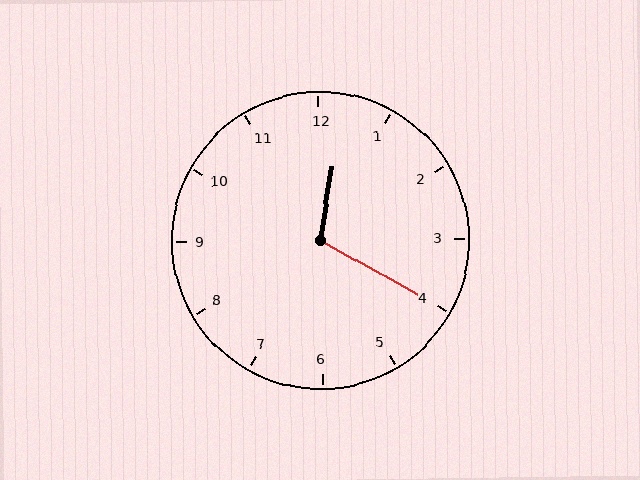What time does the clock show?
12:20.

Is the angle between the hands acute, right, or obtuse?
It is obtuse.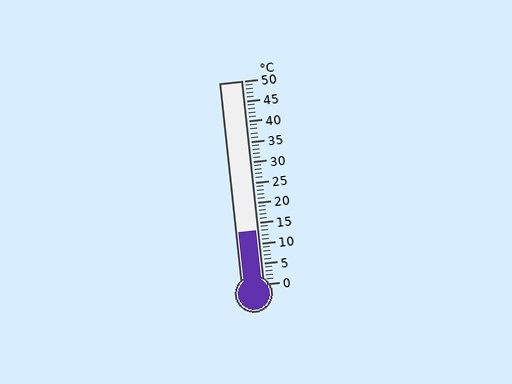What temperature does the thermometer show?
The thermometer shows approximately 13°C.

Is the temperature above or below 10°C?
The temperature is above 10°C.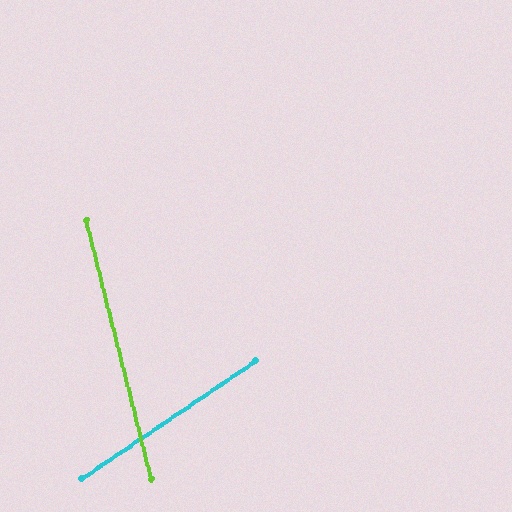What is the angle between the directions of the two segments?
Approximately 70 degrees.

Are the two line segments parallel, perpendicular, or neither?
Neither parallel nor perpendicular — they differ by about 70°.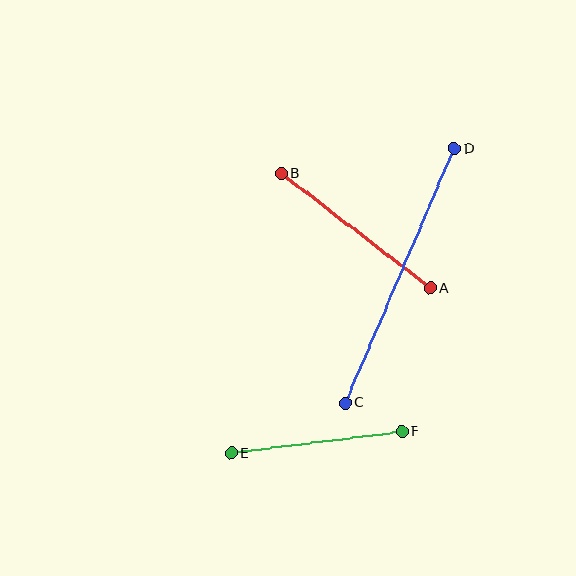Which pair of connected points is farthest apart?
Points C and D are farthest apart.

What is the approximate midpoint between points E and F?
The midpoint is at approximately (317, 442) pixels.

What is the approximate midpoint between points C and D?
The midpoint is at approximately (400, 276) pixels.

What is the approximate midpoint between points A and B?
The midpoint is at approximately (356, 231) pixels.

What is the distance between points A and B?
The distance is approximately 188 pixels.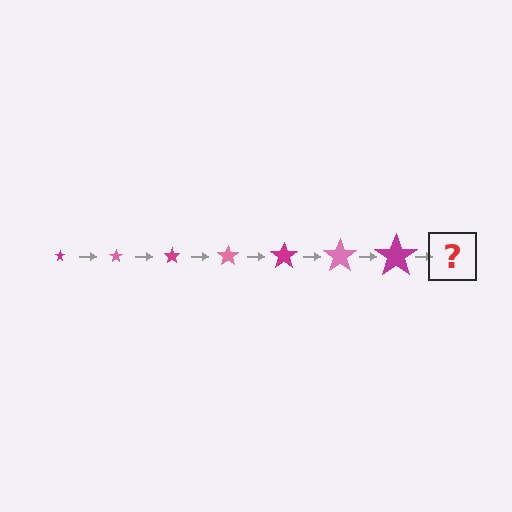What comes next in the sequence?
The next element should be a pink star, larger than the previous one.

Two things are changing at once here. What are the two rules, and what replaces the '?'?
The two rules are that the star grows larger each step and the color cycles through magenta and pink. The '?' should be a pink star, larger than the previous one.